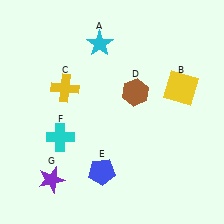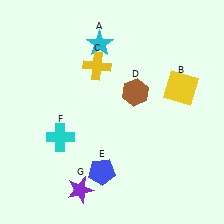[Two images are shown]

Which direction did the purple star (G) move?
The purple star (G) moved right.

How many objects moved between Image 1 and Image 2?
2 objects moved between the two images.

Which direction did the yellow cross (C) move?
The yellow cross (C) moved right.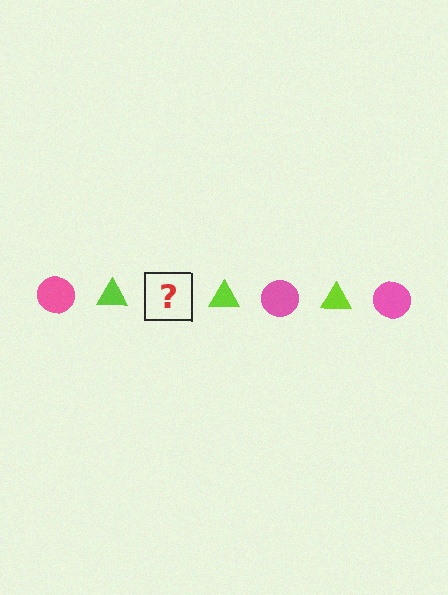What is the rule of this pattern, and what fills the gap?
The rule is that the pattern alternates between pink circle and lime triangle. The gap should be filled with a pink circle.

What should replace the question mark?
The question mark should be replaced with a pink circle.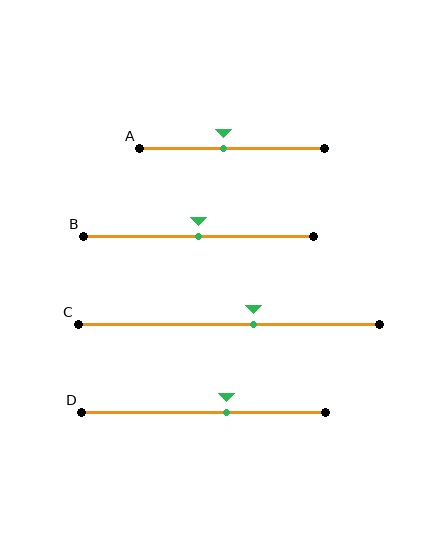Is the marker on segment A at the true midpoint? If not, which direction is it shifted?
No, the marker on segment A is shifted to the left by about 5% of the segment length.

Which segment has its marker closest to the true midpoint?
Segment B has its marker closest to the true midpoint.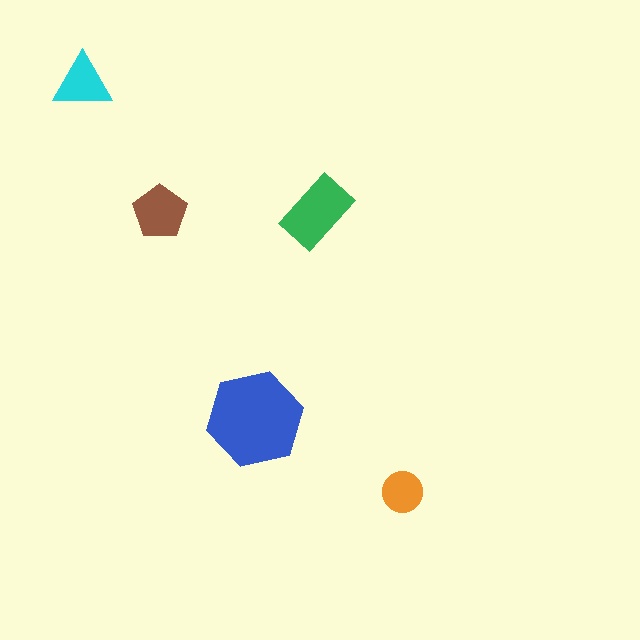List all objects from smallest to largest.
The orange circle, the cyan triangle, the brown pentagon, the green rectangle, the blue hexagon.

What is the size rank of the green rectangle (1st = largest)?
2nd.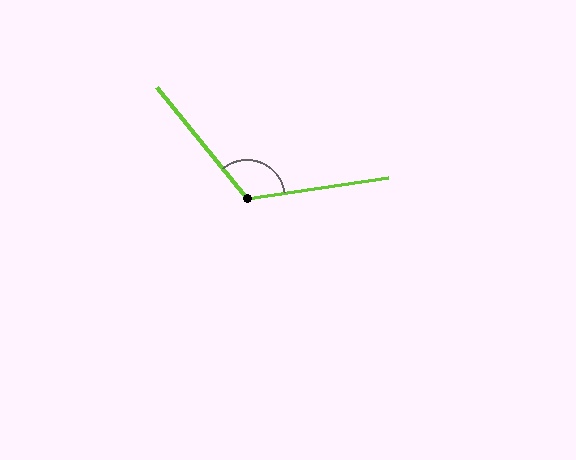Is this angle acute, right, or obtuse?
It is obtuse.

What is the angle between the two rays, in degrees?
Approximately 121 degrees.